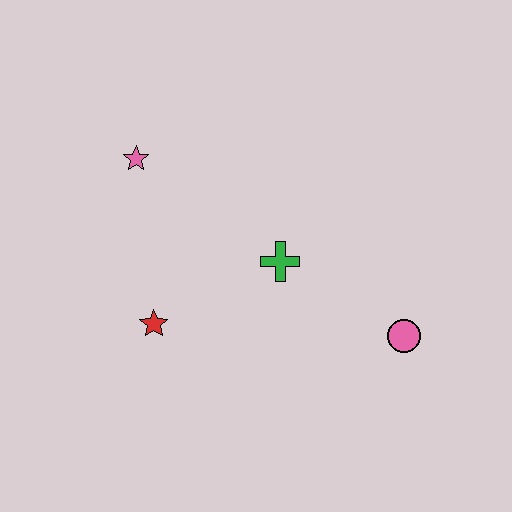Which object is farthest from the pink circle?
The pink star is farthest from the pink circle.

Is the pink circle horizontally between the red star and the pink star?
No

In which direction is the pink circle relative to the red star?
The pink circle is to the right of the red star.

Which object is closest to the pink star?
The red star is closest to the pink star.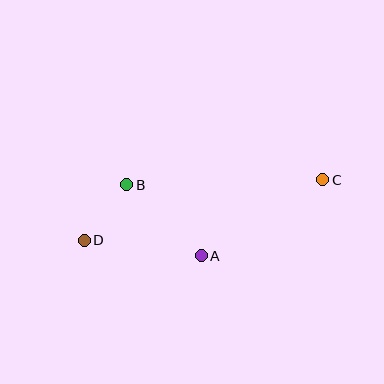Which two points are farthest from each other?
Points C and D are farthest from each other.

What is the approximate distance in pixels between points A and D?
The distance between A and D is approximately 118 pixels.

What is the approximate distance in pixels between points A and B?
The distance between A and B is approximately 103 pixels.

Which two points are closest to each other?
Points B and D are closest to each other.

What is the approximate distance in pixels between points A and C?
The distance between A and C is approximately 143 pixels.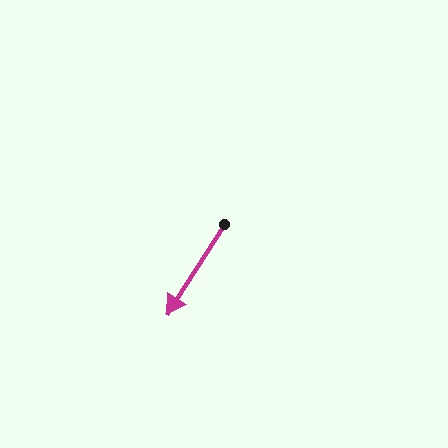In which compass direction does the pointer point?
Southwest.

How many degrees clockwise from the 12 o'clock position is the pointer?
Approximately 212 degrees.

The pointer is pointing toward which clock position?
Roughly 7 o'clock.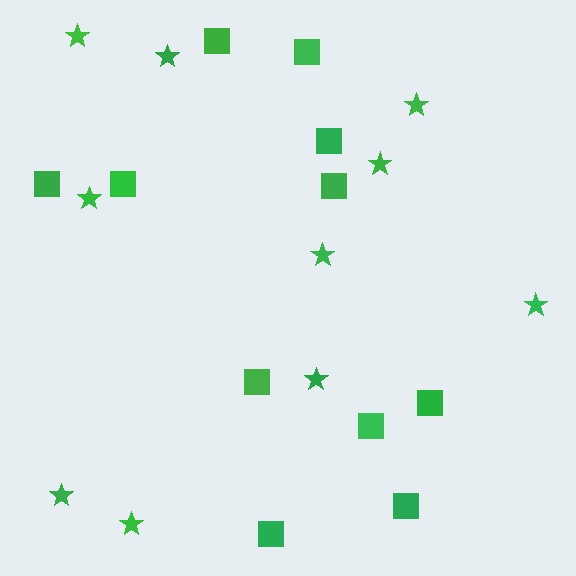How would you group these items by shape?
There are 2 groups: one group of stars (10) and one group of squares (11).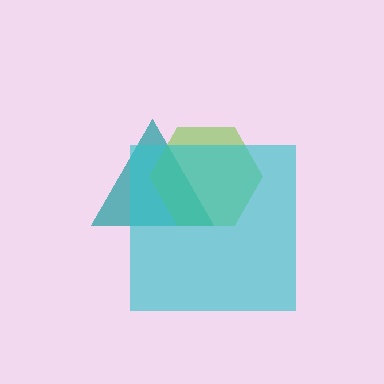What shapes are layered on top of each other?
The layered shapes are: a teal triangle, a lime hexagon, a cyan square.